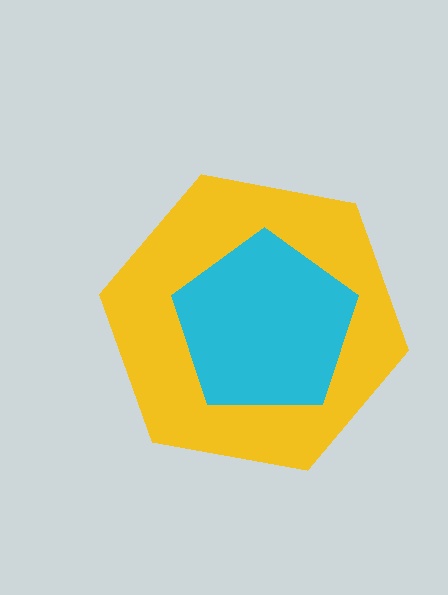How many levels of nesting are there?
2.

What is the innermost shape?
The cyan pentagon.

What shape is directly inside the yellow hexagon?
The cyan pentagon.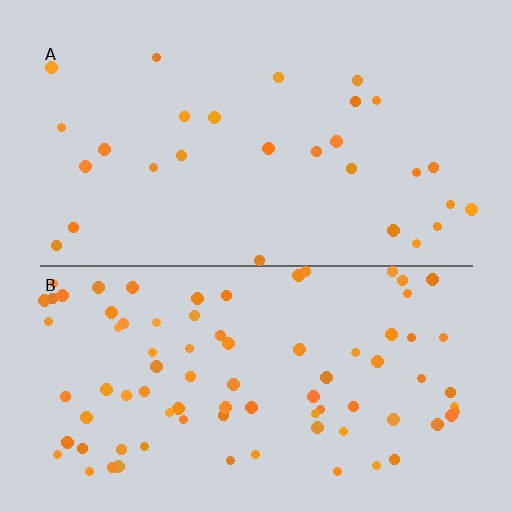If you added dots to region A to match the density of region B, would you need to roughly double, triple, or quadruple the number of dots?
Approximately triple.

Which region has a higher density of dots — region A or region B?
B (the bottom).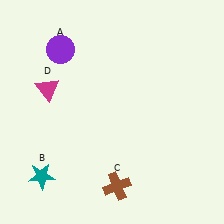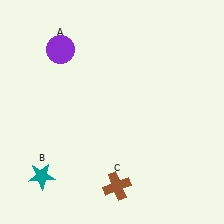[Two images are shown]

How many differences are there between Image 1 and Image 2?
There is 1 difference between the two images.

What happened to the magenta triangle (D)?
The magenta triangle (D) was removed in Image 2. It was in the top-left area of Image 1.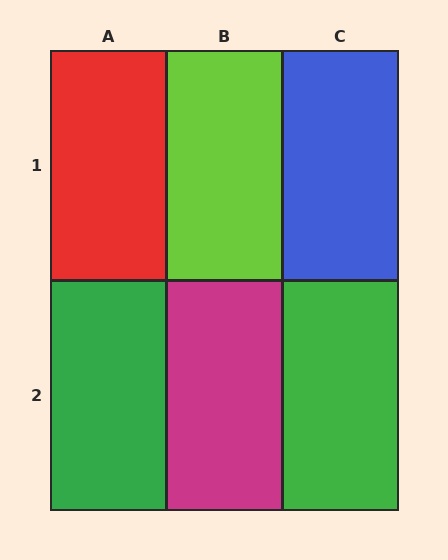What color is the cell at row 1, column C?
Blue.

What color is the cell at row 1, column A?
Red.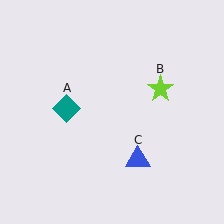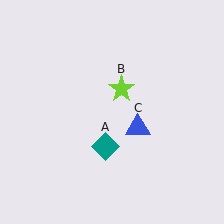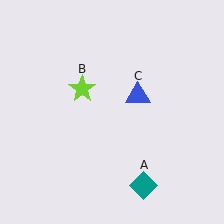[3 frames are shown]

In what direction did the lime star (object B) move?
The lime star (object B) moved left.